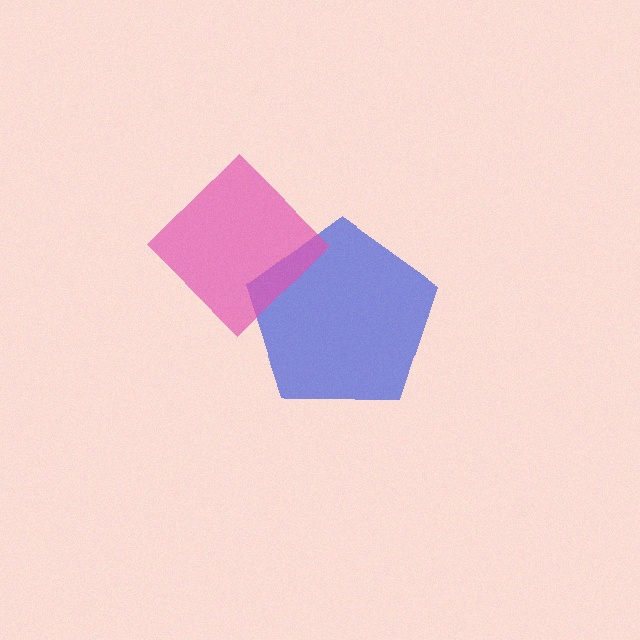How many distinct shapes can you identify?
There are 2 distinct shapes: a blue pentagon, a pink diamond.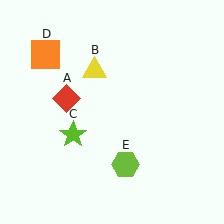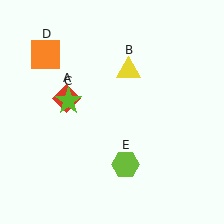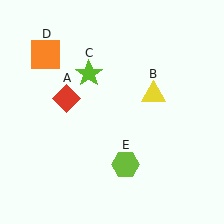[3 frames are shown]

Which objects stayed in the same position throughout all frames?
Red diamond (object A) and orange square (object D) and lime hexagon (object E) remained stationary.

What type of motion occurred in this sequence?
The yellow triangle (object B), lime star (object C) rotated clockwise around the center of the scene.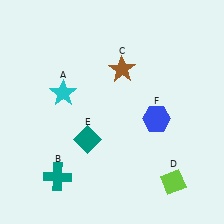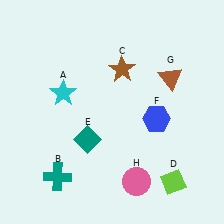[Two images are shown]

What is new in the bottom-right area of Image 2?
A pink circle (H) was added in the bottom-right area of Image 2.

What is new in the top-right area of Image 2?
A brown triangle (G) was added in the top-right area of Image 2.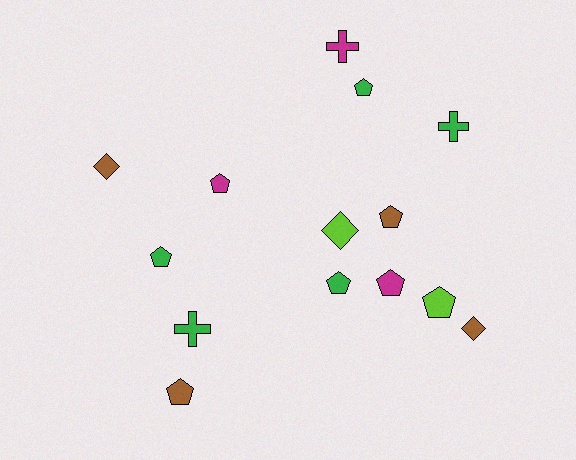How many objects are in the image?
There are 14 objects.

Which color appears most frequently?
Green, with 5 objects.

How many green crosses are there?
There are 2 green crosses.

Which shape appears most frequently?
Pentagon, with 8 objects.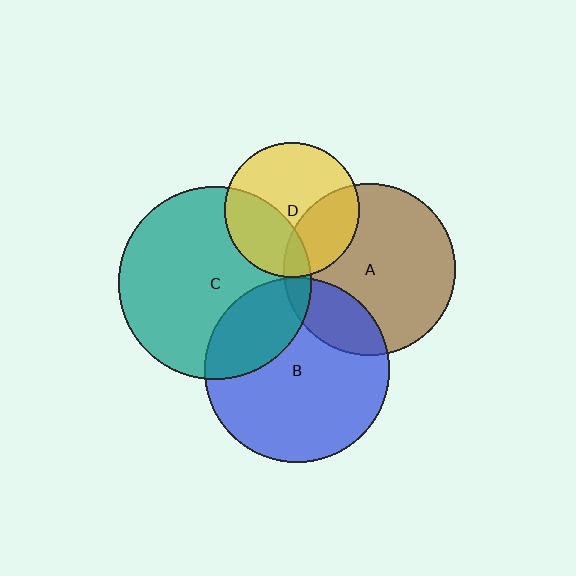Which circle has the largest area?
Circle C (teal).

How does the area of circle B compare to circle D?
Approximately 1.9 times.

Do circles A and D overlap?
Yes.